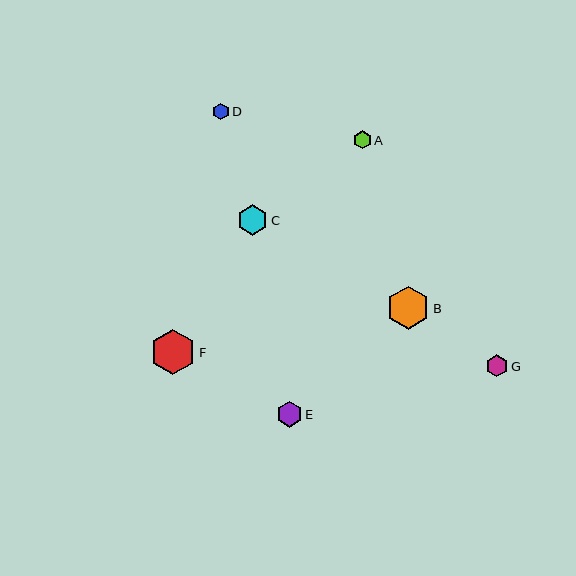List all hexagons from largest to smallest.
From largest to smallest: F, B, C, E, G, A, D.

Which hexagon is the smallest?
Hexagon D is the smallest with a size of approximately 17 pixels.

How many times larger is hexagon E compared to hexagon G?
Hexagon E is approximately 1.2 times the size of hexagon G.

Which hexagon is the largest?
Hexagon F is the largest with a size of approximately 45 pixels.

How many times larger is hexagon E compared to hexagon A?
Hexagon E is approximately 1.4 times the size of hexagon A.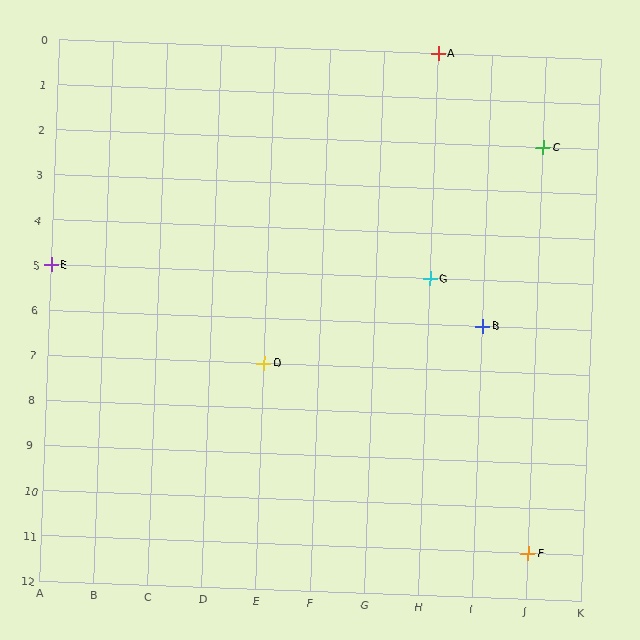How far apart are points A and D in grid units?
Points A and D are 3 columns and 7 rows apart (about 7.6 grid units diagonally).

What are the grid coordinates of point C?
Point C is at grid coordinates (J, 2).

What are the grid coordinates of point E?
Point E is at grid coordinates (A, 5).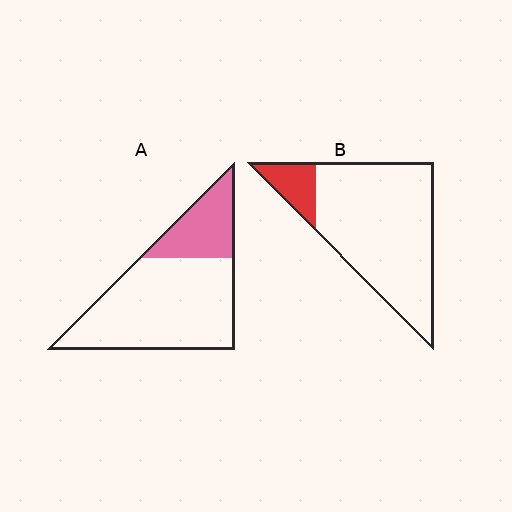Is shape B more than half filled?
No.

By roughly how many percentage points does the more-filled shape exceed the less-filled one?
By roughly 15 percentage points (A over B).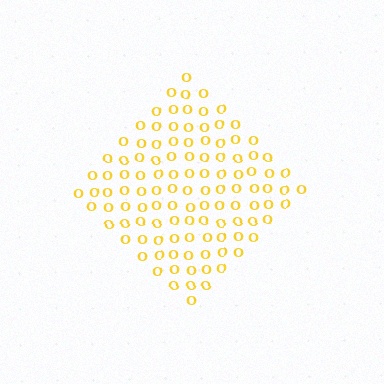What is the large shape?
The large shape is a diamond.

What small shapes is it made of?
It is made of small letter O's.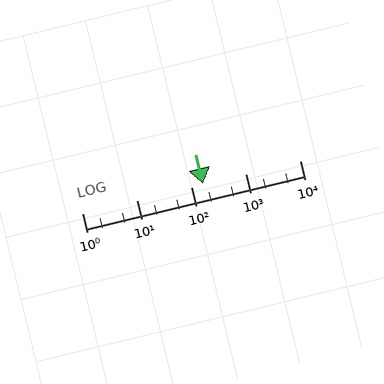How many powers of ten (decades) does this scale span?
The scale spans 4 decades, from 1 to 10000.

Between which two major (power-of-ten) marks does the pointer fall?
The pointer is between 100 and 1000.